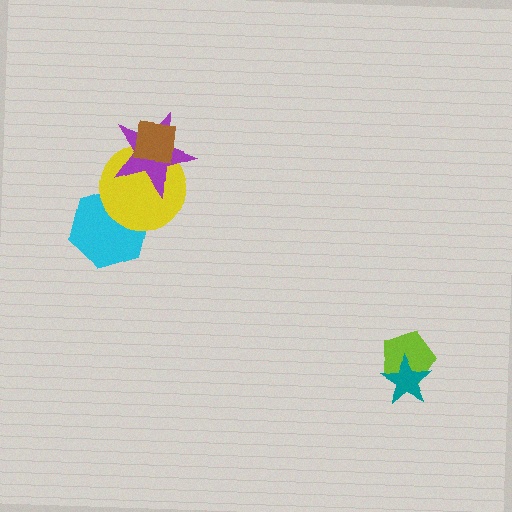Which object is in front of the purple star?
The brown square is in front of the purple star.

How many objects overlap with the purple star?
2 objects overlap with the purple star.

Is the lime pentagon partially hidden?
Yes, it is partially covered by another shape.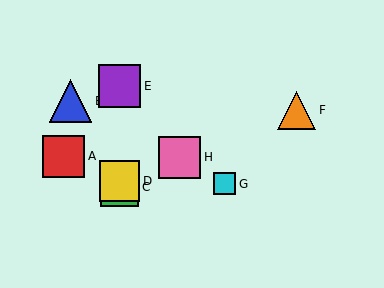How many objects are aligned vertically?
3 objects (C, D, E) are aligned vertically.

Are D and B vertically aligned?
No, D is at x≈119 and B is at x≈70.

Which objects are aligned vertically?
Objects C, D, E are aligned vertically.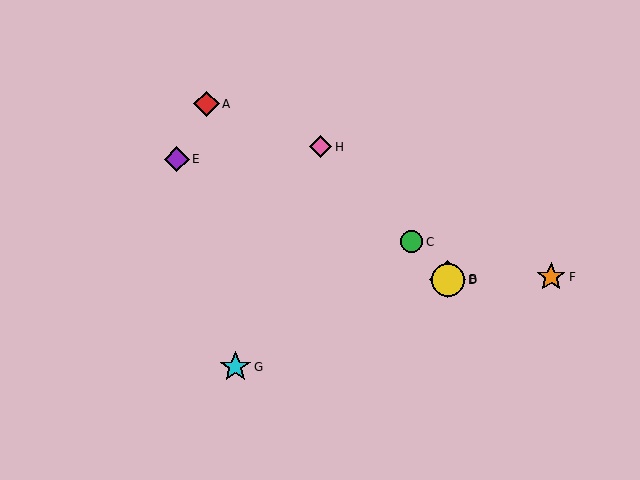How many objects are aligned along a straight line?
4 objects (B, C, D, H) are aligned along a straight line.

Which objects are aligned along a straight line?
Objects B, C, D, H are aligned along a straight line.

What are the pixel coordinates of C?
Object C is at (412, 242).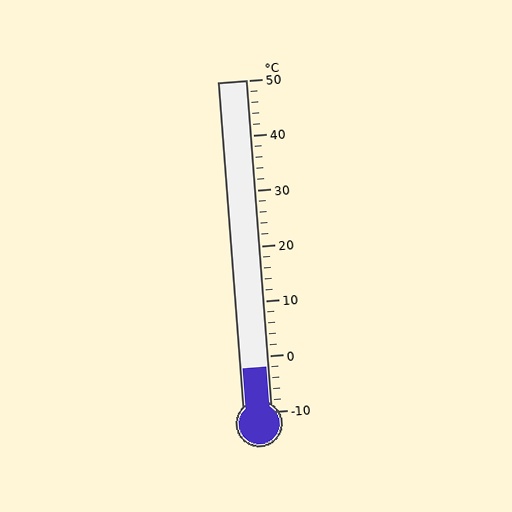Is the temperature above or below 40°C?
The temperature is below 40°C.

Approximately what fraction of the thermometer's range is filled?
The thermometer is filled to approximately 15% of its range.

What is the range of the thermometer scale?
The thermometer scale ranges from -10°C to 50°C.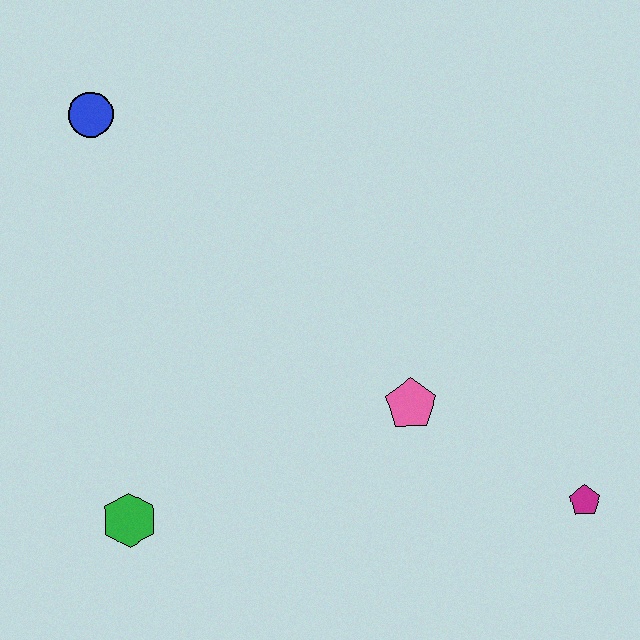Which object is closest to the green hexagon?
The pink pentagon is closest to the green hexagon.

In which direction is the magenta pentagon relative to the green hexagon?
The magenta pentagon is to the right of the green hexagon.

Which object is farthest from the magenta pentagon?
The blue circle is farthest from the magenta pentagon.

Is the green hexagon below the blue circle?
Yes